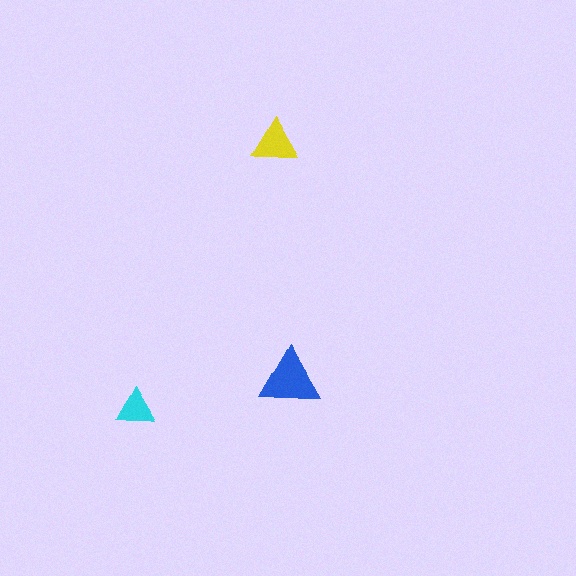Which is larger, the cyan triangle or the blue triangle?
The blue one.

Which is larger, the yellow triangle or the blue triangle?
The blue one.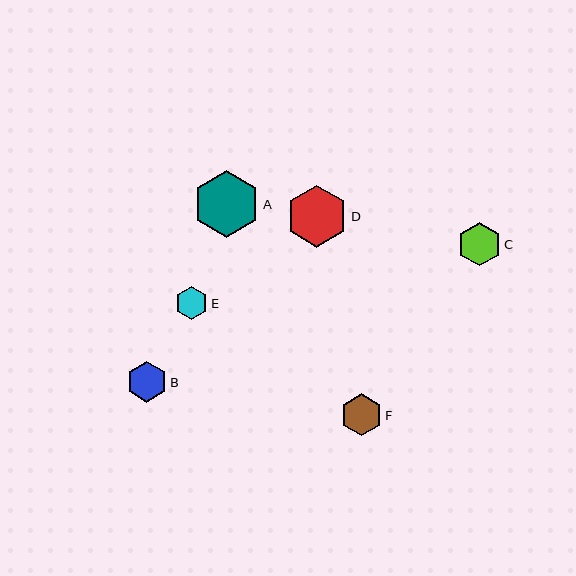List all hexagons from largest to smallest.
From largest to smallest: A, D, C, F, B, E.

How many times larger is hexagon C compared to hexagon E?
Hexagon C is approximately 1.3 times the size of hexagon E.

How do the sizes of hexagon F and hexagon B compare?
Hexagon F and hexagon B are approximately the same size.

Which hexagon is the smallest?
Hexagon E is the smallest with a size of approximately 33 pixels.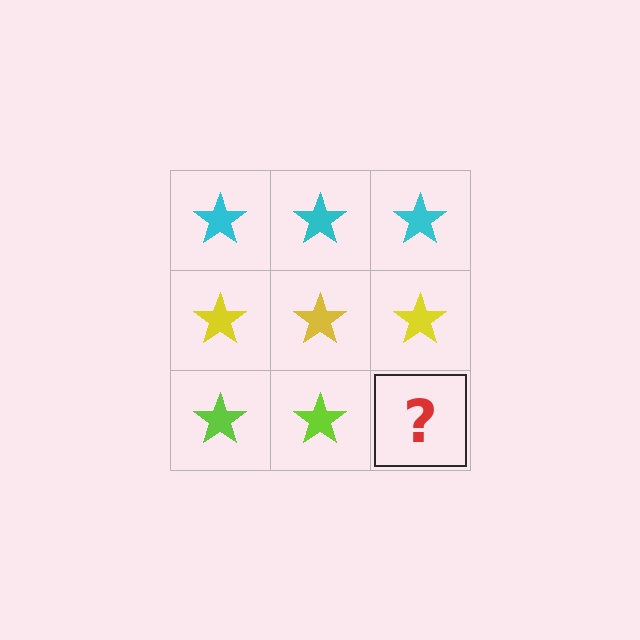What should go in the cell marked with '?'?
The missing cell should contain a lime star.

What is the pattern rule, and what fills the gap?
The rule is that each row has a consistent color. The gap should be filled with a lime star.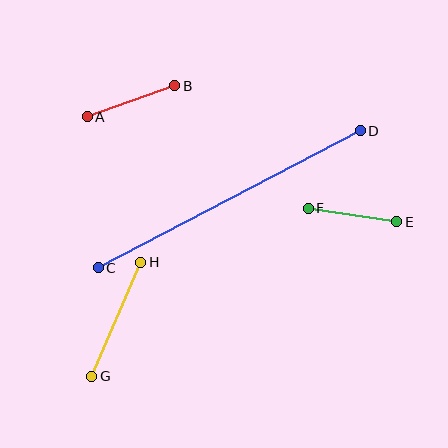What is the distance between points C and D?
The distance is approximately 295 pixels.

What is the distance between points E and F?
The distance is approximately 90 pixels.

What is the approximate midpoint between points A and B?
The midpoint is at approximately (131, 101) pixels.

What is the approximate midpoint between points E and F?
The midpoint is at approximately (353, 215) pixels.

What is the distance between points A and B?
The distance is approximately 92 pixels.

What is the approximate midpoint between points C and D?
The midpoint is at approximately (229, 199) pixels.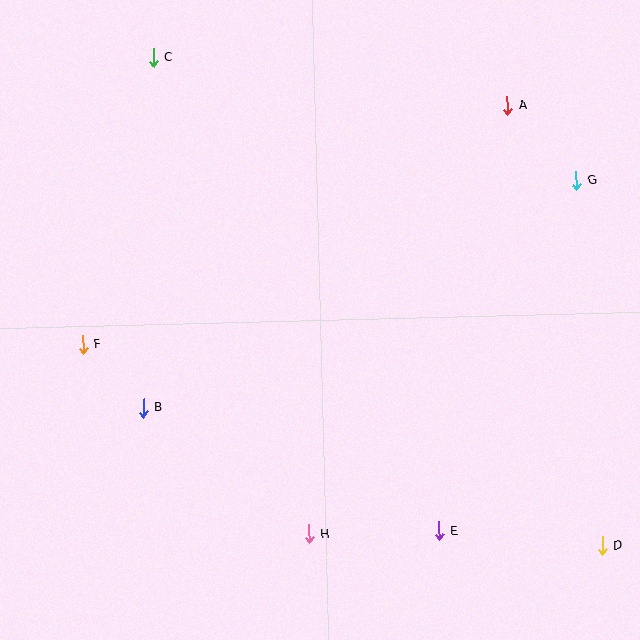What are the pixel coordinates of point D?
Point D is at (602, 546).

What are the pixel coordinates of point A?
Point A is at (507, 105).